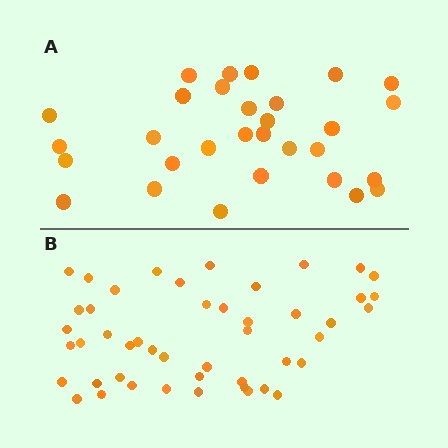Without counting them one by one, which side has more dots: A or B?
Region B (the bottom region) has more dots.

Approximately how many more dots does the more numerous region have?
Region B has approximately 15 more dots than region A.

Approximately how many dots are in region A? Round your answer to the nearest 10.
About 30 dots.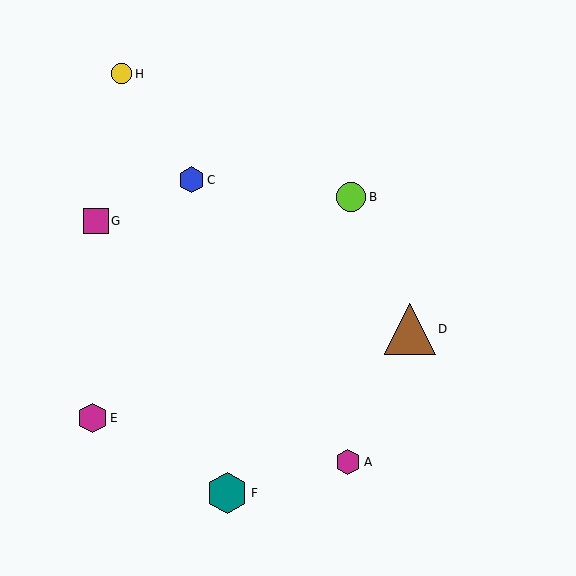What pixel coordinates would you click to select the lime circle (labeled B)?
Click at (351, 197) to select the lime circle B.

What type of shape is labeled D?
Shape D is a brown triangle.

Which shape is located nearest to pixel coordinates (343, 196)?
The lime circle (labeled B) at (351, 197) is nearest to that location.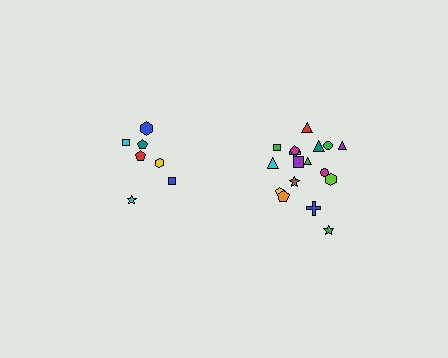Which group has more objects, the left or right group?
The right group.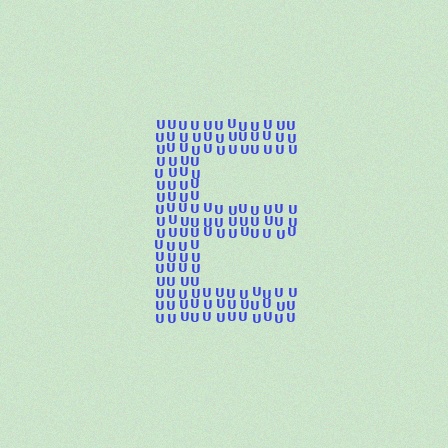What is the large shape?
The large shape is the letter E.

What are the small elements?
The small elements are letter U's.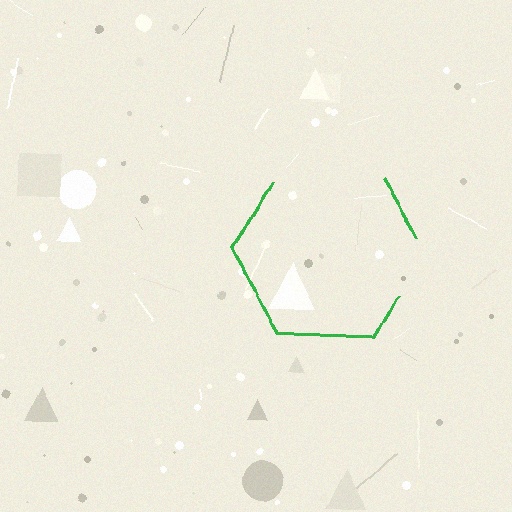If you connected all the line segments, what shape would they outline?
They would outline a hexagon.